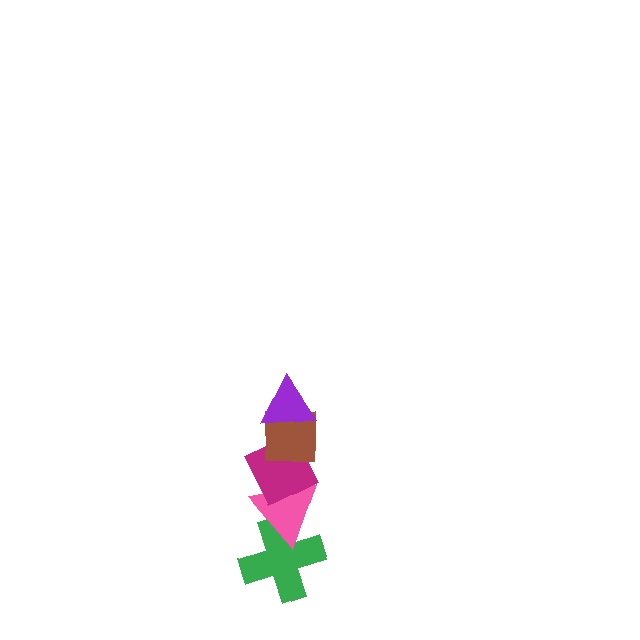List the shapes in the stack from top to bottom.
From top to bottom: the purple triangle, the brown square, the magenta diamond, the pink triangle, the green cross.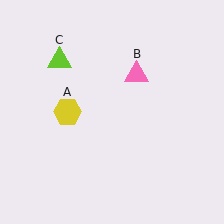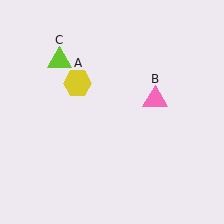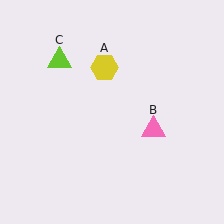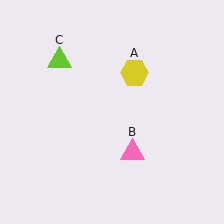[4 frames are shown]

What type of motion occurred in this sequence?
The yellow hexagon (object A), pink triangle (object B) rotated clockwise around the center of the scene.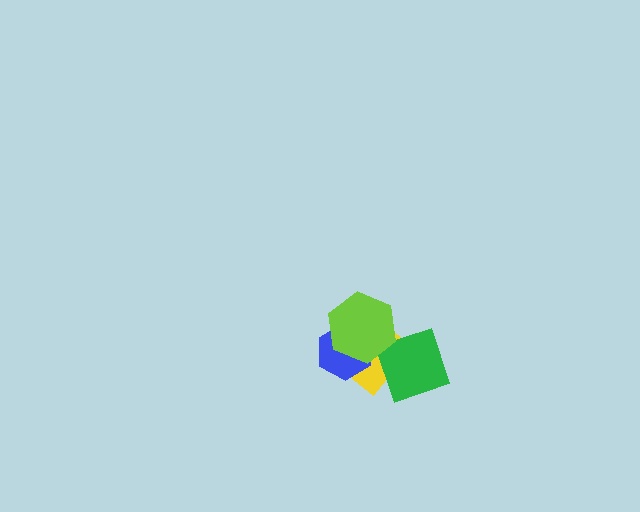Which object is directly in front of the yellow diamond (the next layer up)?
The green diamond is directly in front of the yellow diamond.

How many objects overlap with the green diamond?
2 objects overlap with the green diamond.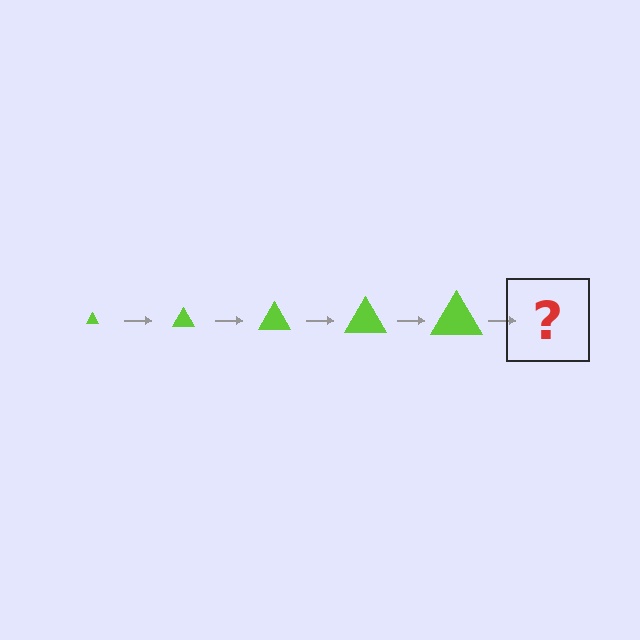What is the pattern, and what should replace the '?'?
The pattern is that the triangle gets progressively larger each step. The '?' should be a lime triangle, larger than the previous one.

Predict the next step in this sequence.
The next step is a lime triangle, larger than the previous one.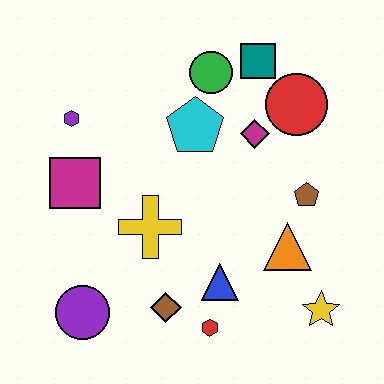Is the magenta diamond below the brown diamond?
No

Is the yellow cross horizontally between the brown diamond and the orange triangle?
No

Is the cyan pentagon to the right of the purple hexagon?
Yes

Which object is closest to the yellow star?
The orange triangle is closest to the yellow star.